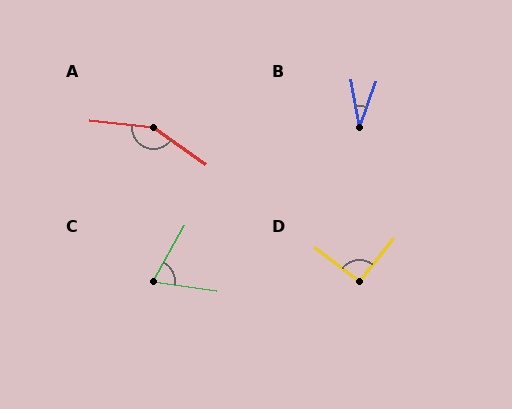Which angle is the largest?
A, at approximately 151 degrees.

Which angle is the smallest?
B, at approximately 29 degrees.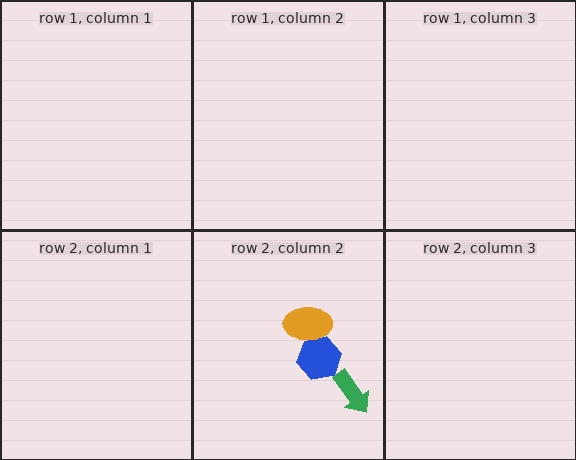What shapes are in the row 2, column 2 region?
The blue hexagon, the green arrow, the orange ellipse.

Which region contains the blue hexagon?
The row 2, column 2 region.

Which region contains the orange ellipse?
The row 2, column 2 region.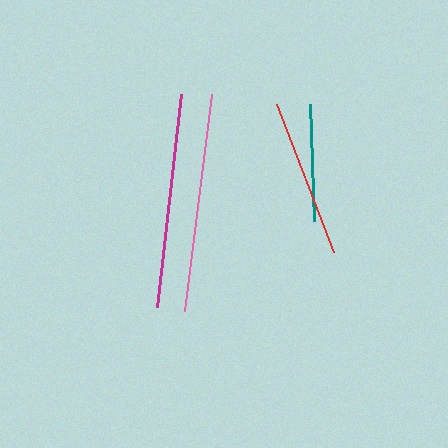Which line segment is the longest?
The pink line is the longest at approximately 220 pixels.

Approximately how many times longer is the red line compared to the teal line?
The red line is approximately 1.3 times the length of the teal line.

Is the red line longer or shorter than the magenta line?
The magenta line is longer than the red line.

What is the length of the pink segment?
The pink segment is approximately 220 pixels long.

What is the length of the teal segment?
The teal segment is approximately 118 pixels long.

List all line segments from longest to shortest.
From longest to shortest: pink, magenta, red, teal.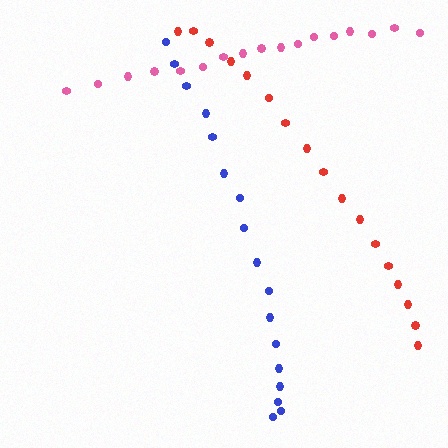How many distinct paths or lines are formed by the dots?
There are 3 distinct paths.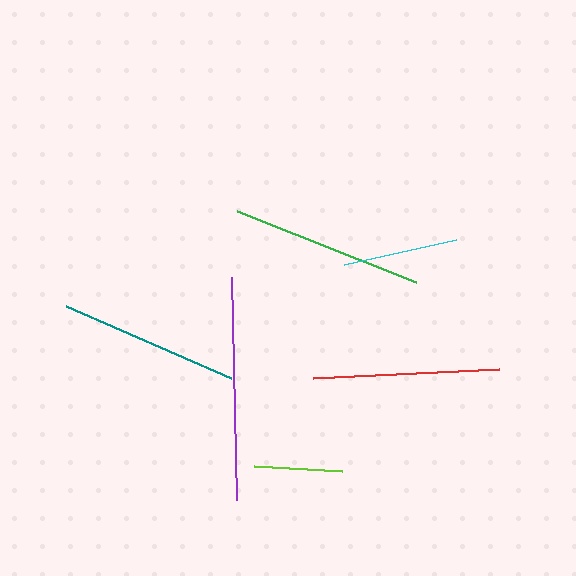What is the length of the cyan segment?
The cyan segment is approximately 115 pixels long.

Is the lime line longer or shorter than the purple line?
The purple line is longer than the lime line.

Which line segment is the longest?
The purple line is the longest at approximately 223 pixels.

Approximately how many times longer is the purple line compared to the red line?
The purple line is approximately 1.2 times the length of the red line.